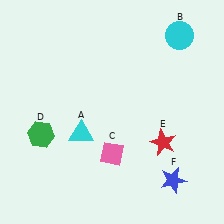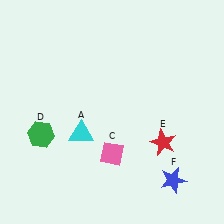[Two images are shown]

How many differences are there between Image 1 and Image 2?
There is 1 difference between the two images.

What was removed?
The cyan circle (B) was removed in Image 2.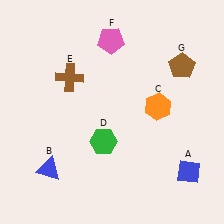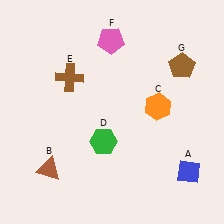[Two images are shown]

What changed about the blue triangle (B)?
In Image 1, B is blue. In Image 2, it changed to brown.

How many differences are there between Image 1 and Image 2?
There is 1 difference between the two images.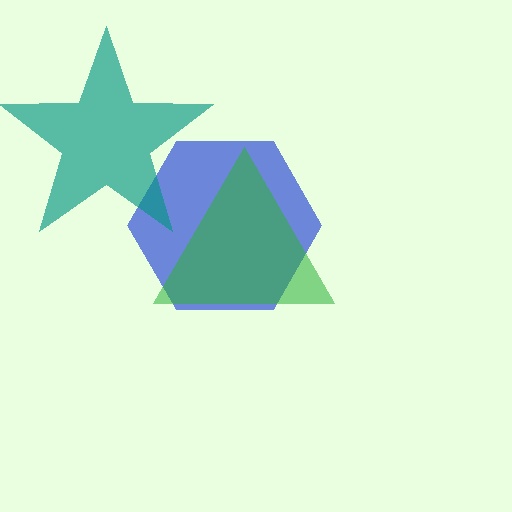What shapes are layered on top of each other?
The layered shapes are: a blue hexagon, a teal star, a green triangle.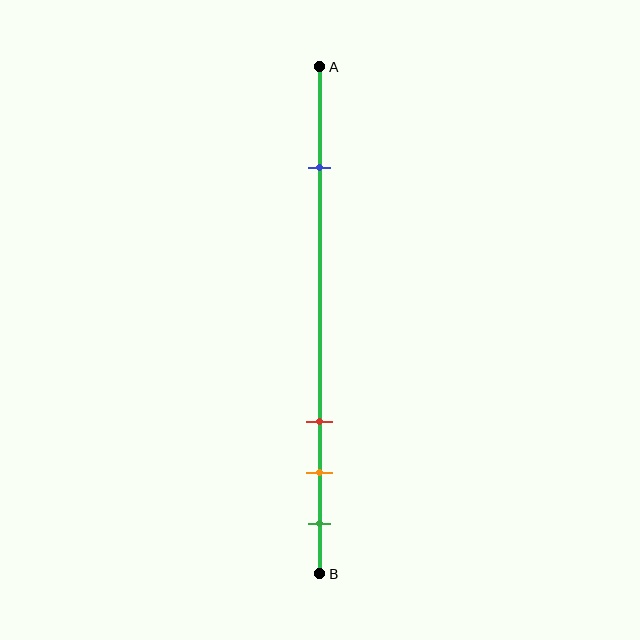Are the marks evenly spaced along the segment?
No, the marks are not evenly spaced.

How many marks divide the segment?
There are 4 marks dividing the segment.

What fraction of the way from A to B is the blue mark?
The blue mark is approximately 20% (0.2) of the way from A to B.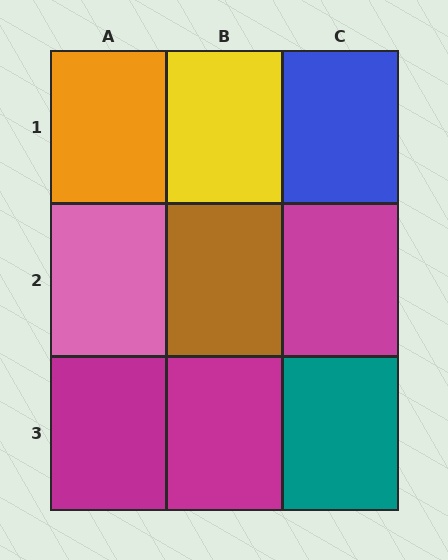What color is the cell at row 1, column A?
Orange.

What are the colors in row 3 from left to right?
Magenta, magenta, teal.